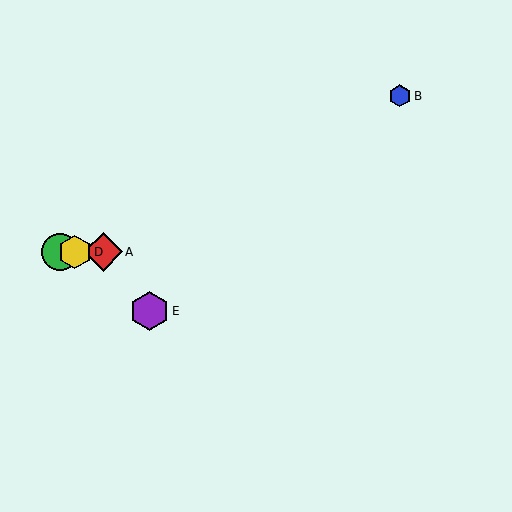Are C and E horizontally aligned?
No, C is at y≈252 and E is at y≈311.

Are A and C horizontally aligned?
Yes, both are at y≈252.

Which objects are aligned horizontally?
Objects A, C, D are aligned horizontally.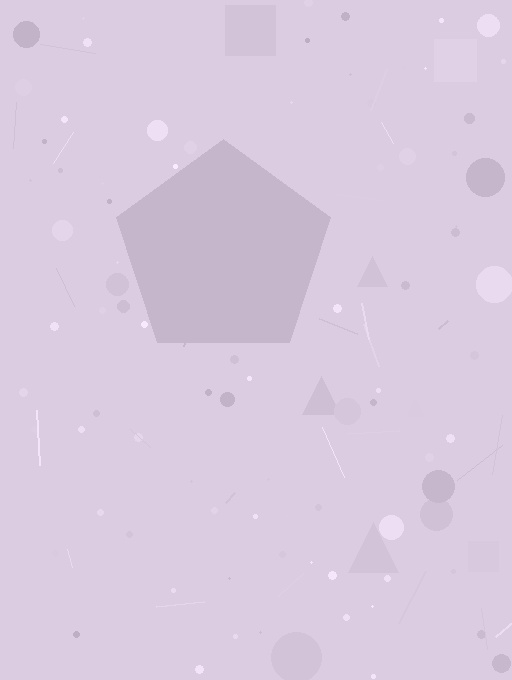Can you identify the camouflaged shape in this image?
The camouflaged shape is a pentagon.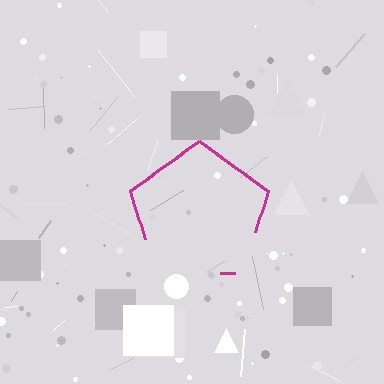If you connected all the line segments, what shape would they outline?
They would outline a pentagon.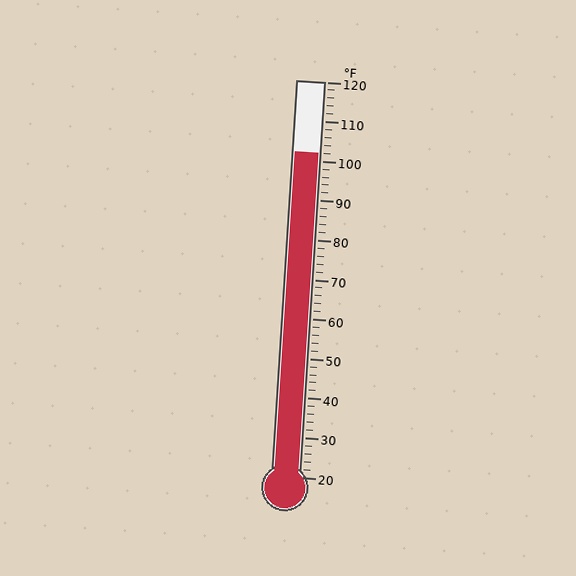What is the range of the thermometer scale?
The thermometer scale ranges from 20°F to 120°F.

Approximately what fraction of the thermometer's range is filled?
The thermometer is filled to approximately 80% of its range.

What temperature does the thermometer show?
The thermometer shows approximately 102°F.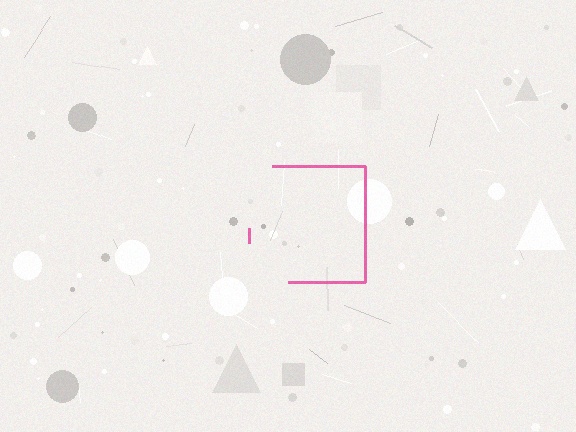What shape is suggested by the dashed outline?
The dashed outline suggests a square.